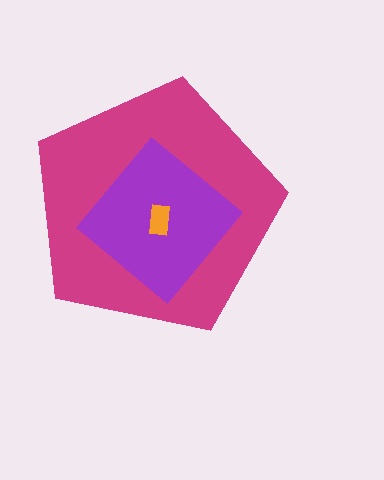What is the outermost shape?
The magenta pentagon.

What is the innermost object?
The orange rectangle.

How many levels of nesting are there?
3.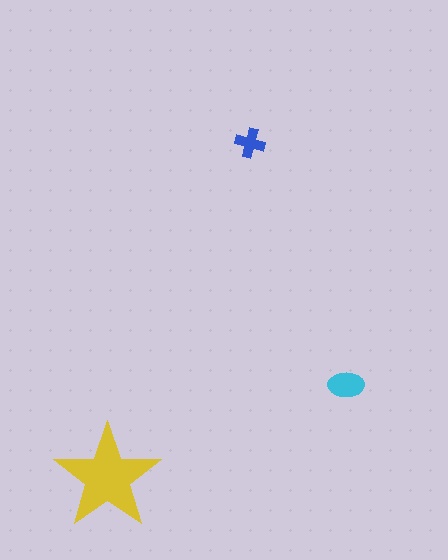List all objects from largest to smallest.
The yellow star, the cyan ellipse, the blue cross.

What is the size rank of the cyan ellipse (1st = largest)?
2nd.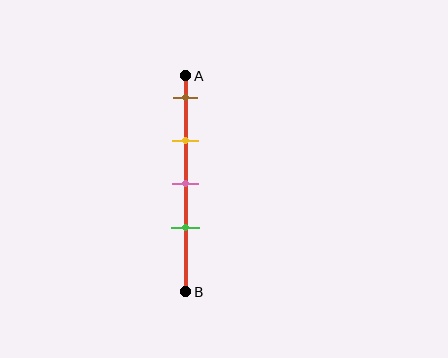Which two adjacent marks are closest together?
The pink and green marks are the closest adjacent pair.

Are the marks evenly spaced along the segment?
Yes, the marks are approximately evenly spaced.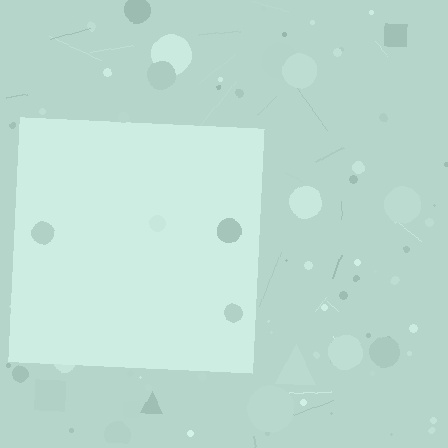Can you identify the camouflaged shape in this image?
The camouflaged shape is a square.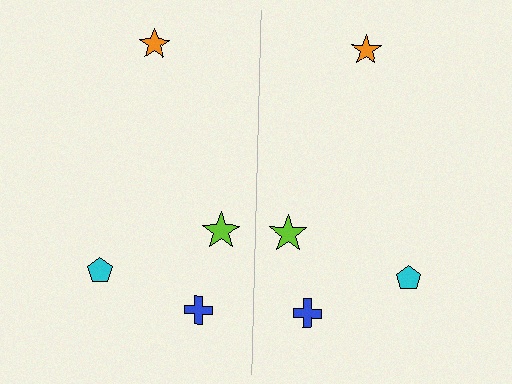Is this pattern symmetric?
Yes, this pattern has bilateral (reflection) symmetry.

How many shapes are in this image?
There are 8 shapes in this image.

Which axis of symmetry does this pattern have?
The pattern has a vertical axis of symmetry running through the center of the image.